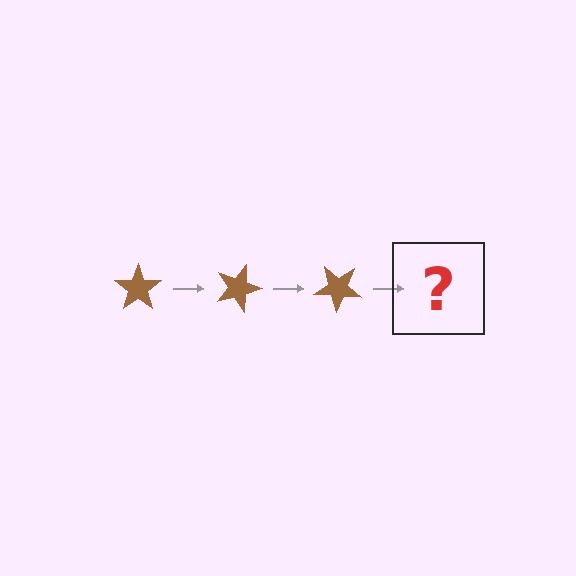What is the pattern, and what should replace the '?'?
The pattern is that the star rotates 20 degrees each step. The '?' should be a brown star rotated 60 degrees.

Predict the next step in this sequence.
The next step is a brown star rotated 60 degrees.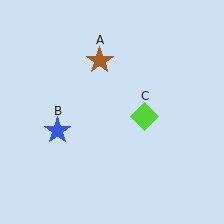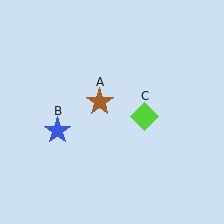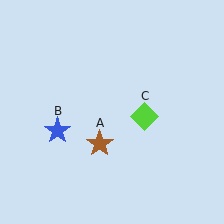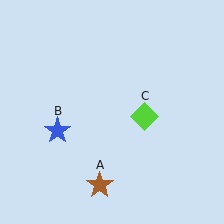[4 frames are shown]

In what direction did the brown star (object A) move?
The brown star (object A) moved down.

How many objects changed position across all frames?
1 object changed position: brown star (object A).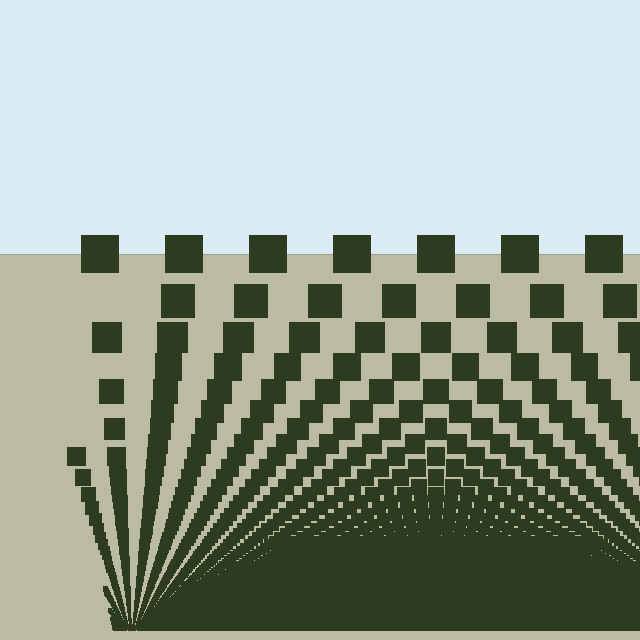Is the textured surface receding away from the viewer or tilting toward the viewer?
The surface appears to tilt toward the viewer. Texture elements get larger and sparser toward the top.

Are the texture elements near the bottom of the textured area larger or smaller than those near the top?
Smaller. The gradient is inverted — elements near the bottom are smaller and denser.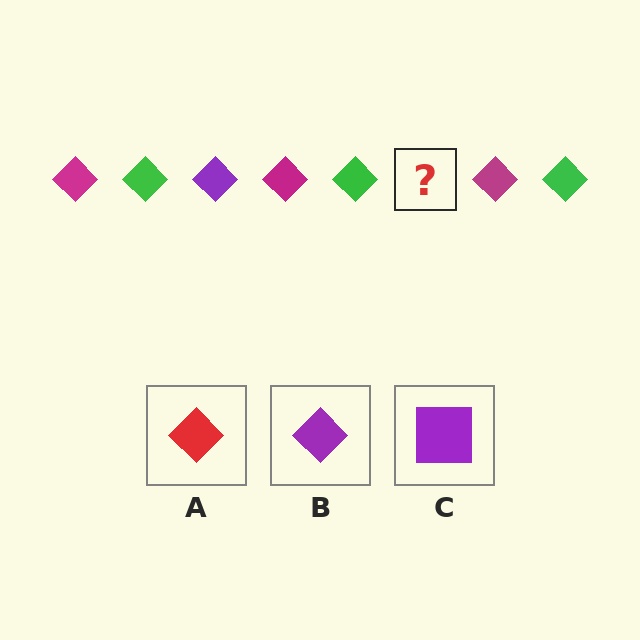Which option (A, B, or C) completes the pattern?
B.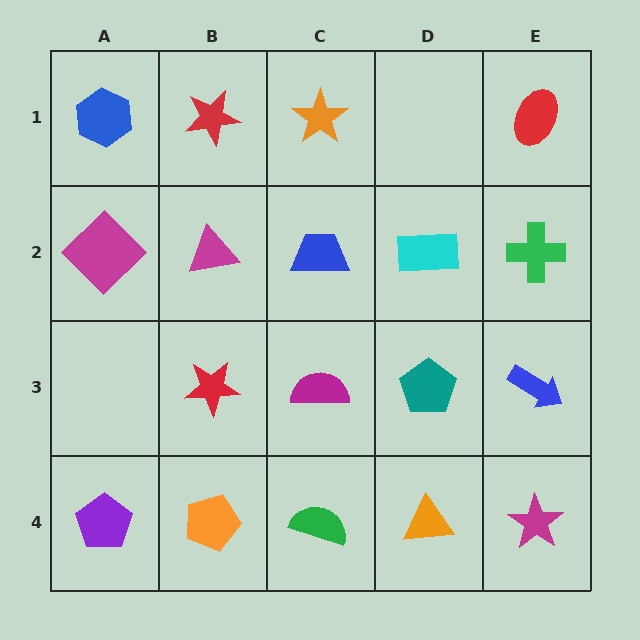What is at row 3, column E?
A blue arrow.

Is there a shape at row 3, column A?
No, that cell is empty.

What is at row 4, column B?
An orange pentagon.